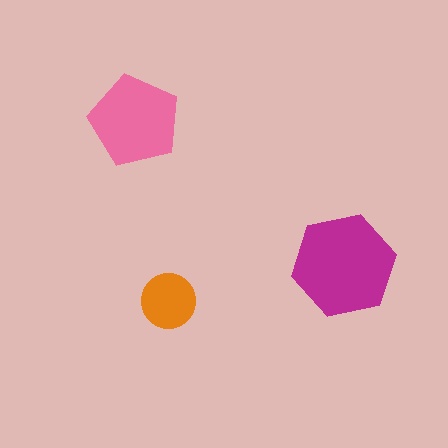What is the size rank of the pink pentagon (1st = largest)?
2nd.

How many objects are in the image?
There are 3 objects in the image.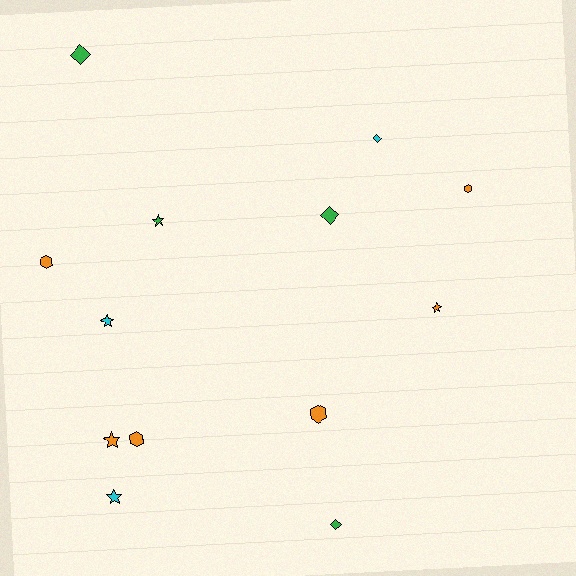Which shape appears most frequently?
Star, with 5 objects.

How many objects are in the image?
There are 13 objects.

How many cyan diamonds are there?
There is 1 cyan diamond.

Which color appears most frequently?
Orange, with 6 objects.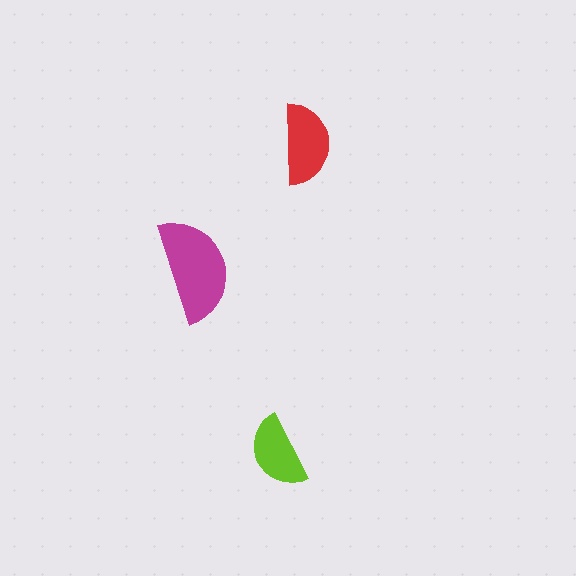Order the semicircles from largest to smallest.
the magenta one, the red one, the lime one.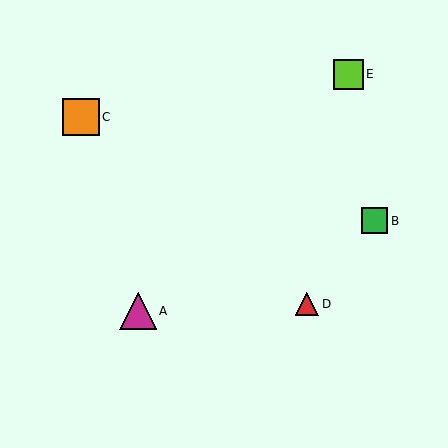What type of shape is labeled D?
Shape D is a red triangle.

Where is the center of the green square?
The center of the green square is at (375, 221).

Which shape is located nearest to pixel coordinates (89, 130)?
The orange square (labeled C) at (81, 117) is nearest to that location.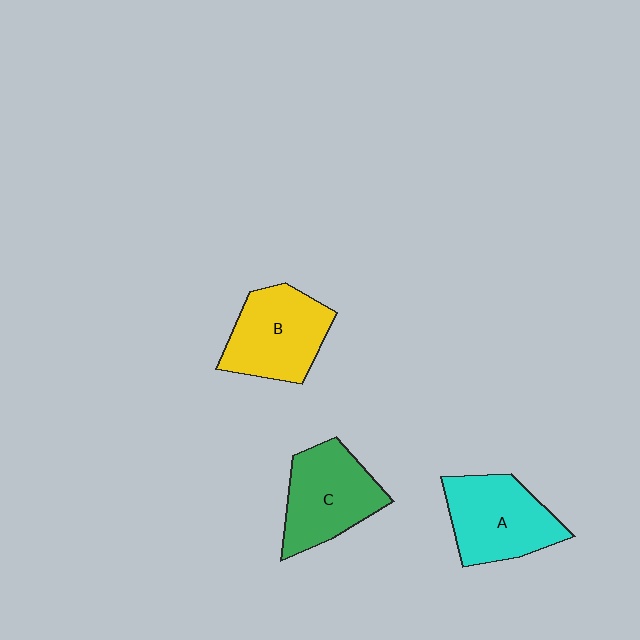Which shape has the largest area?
Shape A (cyan).